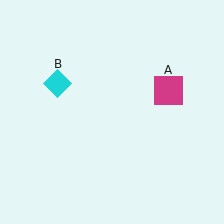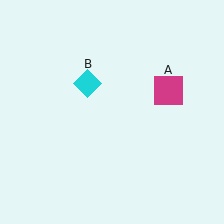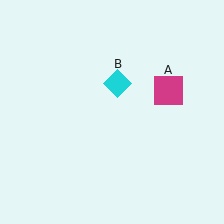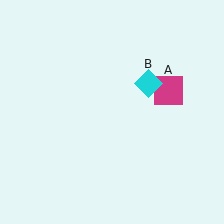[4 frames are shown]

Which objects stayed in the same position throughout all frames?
Magenta square (object A) remained stationary.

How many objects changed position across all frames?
1 object changed position: cyan diamond (object B).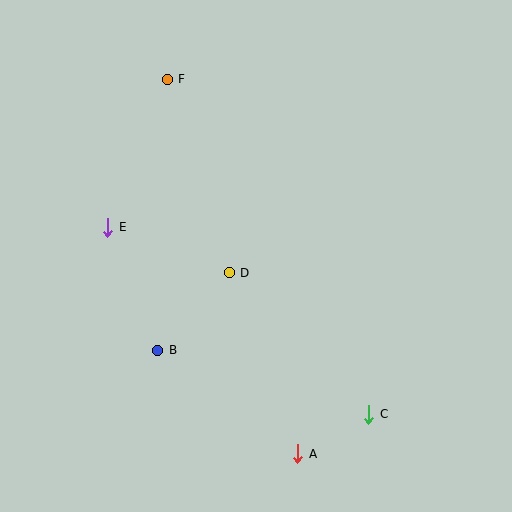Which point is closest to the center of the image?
Point D at (229, 273) is closest to the center.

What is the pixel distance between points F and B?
The distance between F and B is 271 pixels.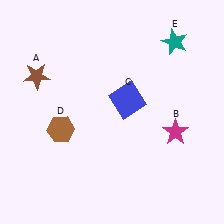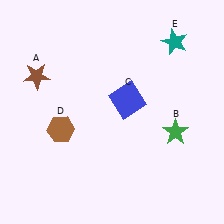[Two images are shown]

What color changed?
The star (B) changed from magenta in Image 1 to green in Image 2.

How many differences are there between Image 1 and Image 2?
There is 1 difference between the two images.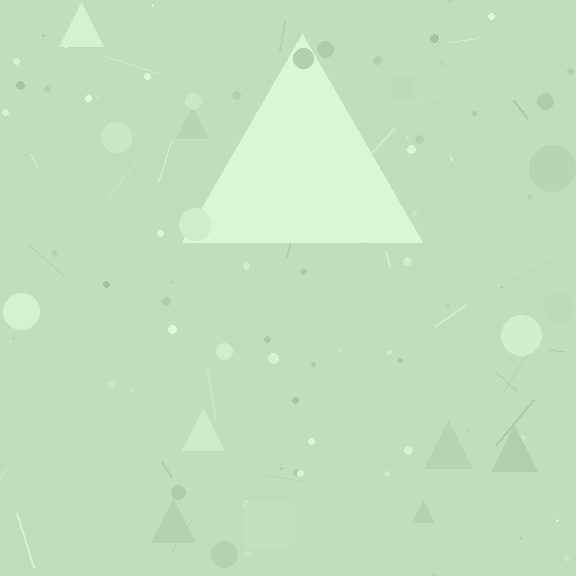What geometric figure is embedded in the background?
A triangle is embedded in the background.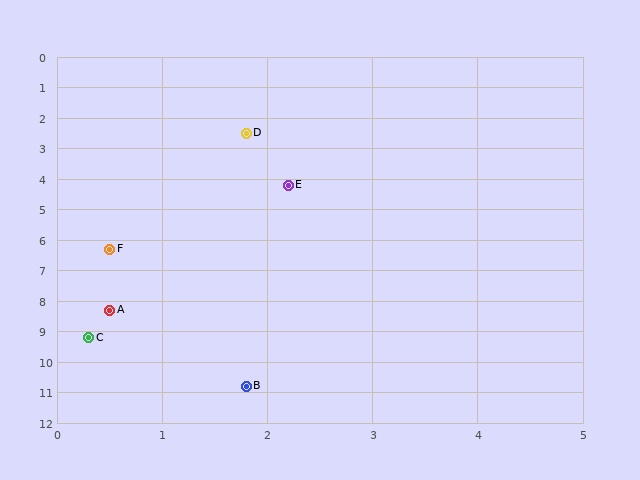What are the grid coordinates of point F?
Point F is at approximately (0.5, 6.3).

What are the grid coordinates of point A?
Point A is at approximately (0.5, 8.3).